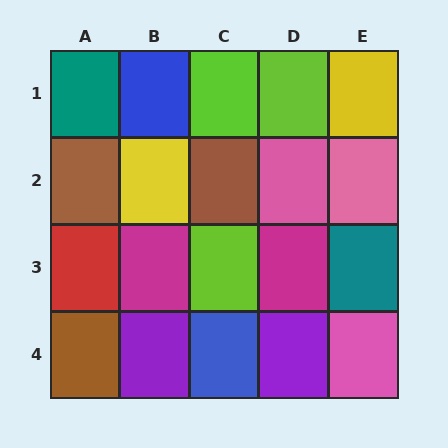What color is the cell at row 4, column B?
Purple.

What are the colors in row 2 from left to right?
Brown, yellow, brown, pink, pink.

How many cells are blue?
2 cells are blue.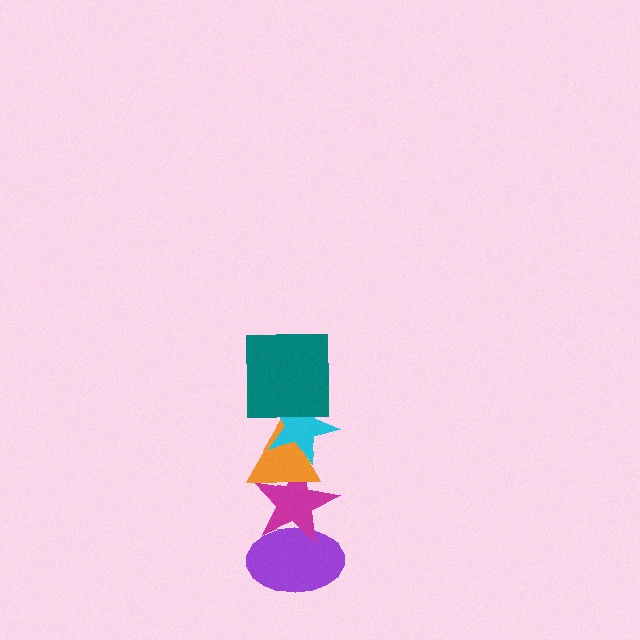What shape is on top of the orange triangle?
The cyan star is on top of the orange triangle.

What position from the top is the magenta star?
The magenta star is 4th from the top.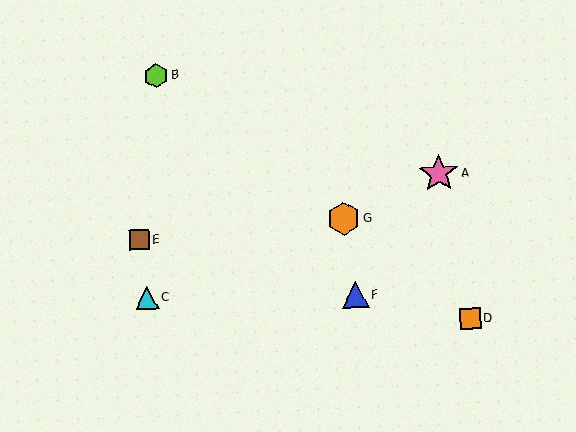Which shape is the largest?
The pink star (labeled A) is the largest.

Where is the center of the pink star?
The center of the pink star is at (439, 174).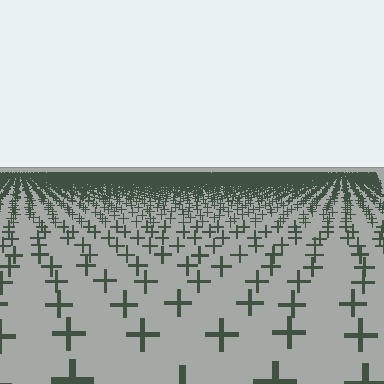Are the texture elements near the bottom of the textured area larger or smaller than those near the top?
Larger. Near the bottom, elements are closer to the viewer and appear at a bigger on-screen size.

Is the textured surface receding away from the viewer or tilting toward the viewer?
The surface is receding away from the viewer. Texture elements get smaller and denser toward the top.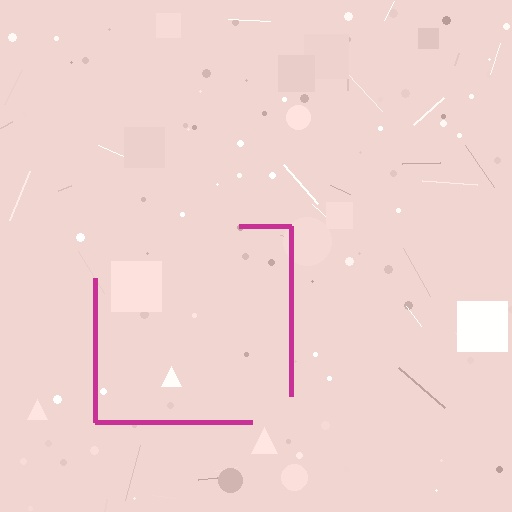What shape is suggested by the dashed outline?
The dashed outline suggests a square.